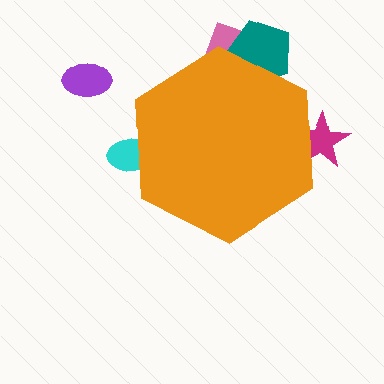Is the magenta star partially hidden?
Yes, the magenta star is partially hidden behind the orange hexagon.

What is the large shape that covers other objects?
An orange hexagon.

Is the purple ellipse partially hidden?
No, the purple ellipse is fully visible.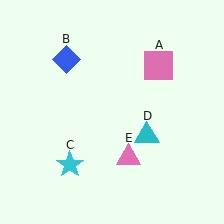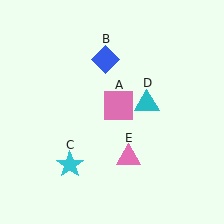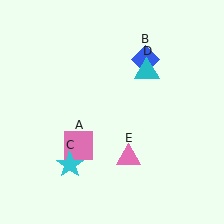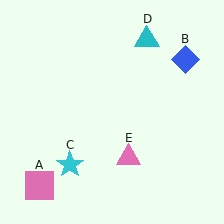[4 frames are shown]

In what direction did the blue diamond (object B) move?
The blue diamond (object B) moved right.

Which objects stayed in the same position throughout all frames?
Cyan star (object C) and pink triangle (object E) remained stationary.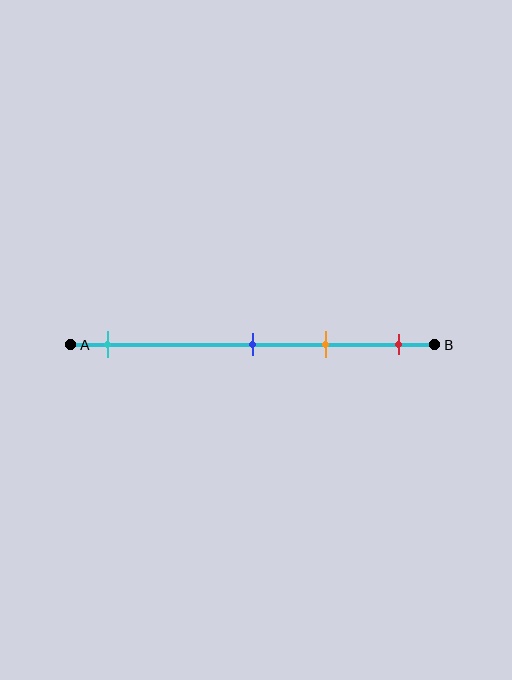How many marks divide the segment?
There are 4 marks dividing the segment.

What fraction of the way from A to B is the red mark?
The red mark is approximately 90% (0.9) of the way from A to B.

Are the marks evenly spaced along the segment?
No, the marks are not evenly spaced.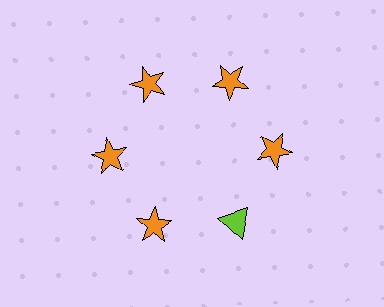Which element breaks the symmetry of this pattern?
The lime triangle at roughly the 5 o'clock position breaks the symmetry. All other shapes are orange stars.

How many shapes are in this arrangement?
There are 6 shapes arranged in a ring pattern.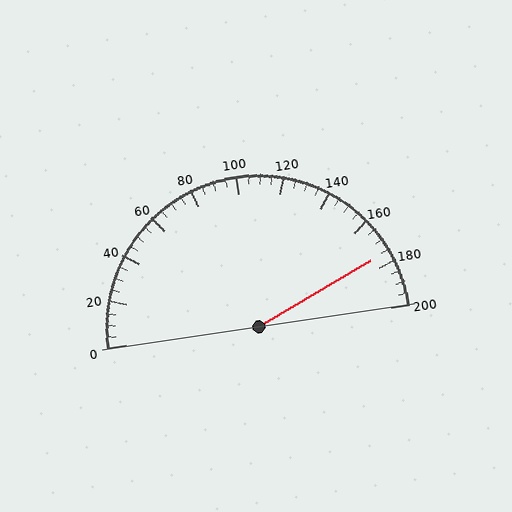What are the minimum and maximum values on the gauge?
The gauge ranges from 0 to 200.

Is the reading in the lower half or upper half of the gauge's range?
The reading is in the upper half of the range (0 to 200).